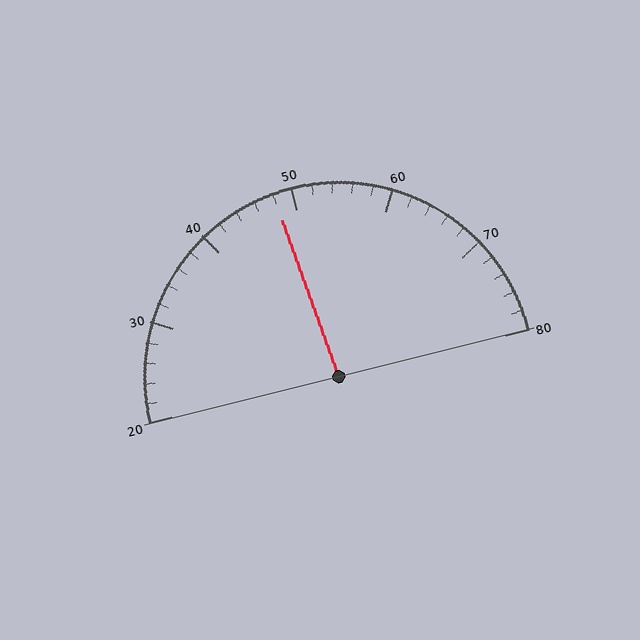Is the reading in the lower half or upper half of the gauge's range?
The reading is in the lower half of the range (20 to 80).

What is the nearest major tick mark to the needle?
The nearest major tick mark is 50.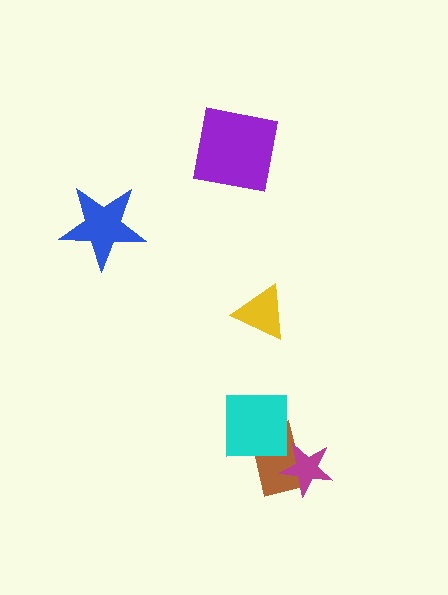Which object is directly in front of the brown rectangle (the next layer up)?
The cyan square is directly in front of the brown rectangle.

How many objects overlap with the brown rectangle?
2 objects overlap with the brown rectangle.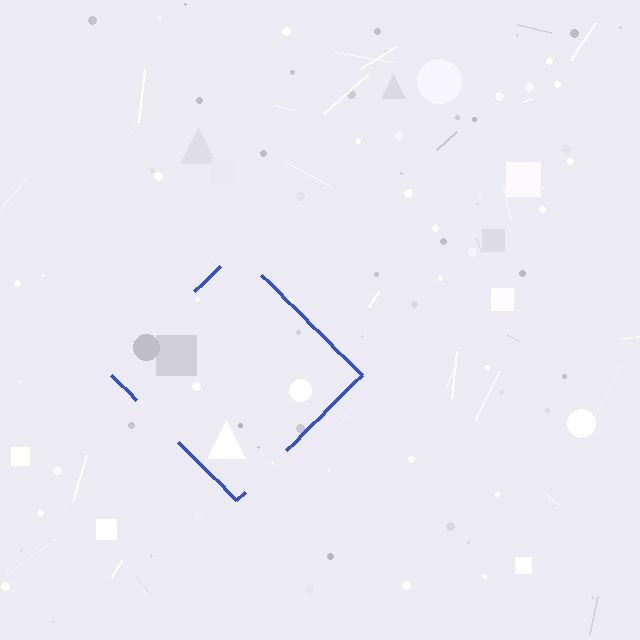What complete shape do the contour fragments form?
The contour fragments form a diamond.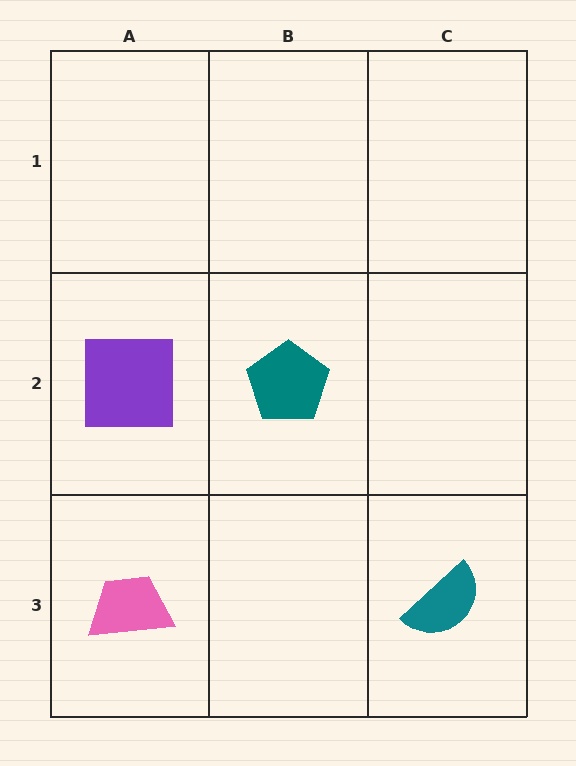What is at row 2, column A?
A purple square.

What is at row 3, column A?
A pink trapezoid.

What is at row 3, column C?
A teal semicircle.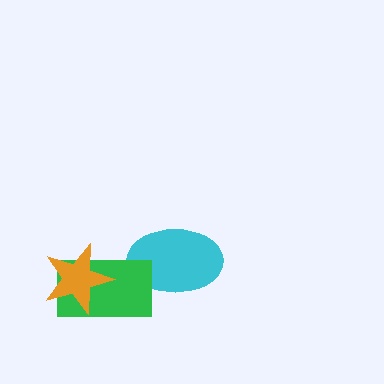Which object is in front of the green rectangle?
The orange star is in front of the green rectangle.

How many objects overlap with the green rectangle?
2 objects overlap with the green rectangle.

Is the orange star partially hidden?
No, no other shape covers it.